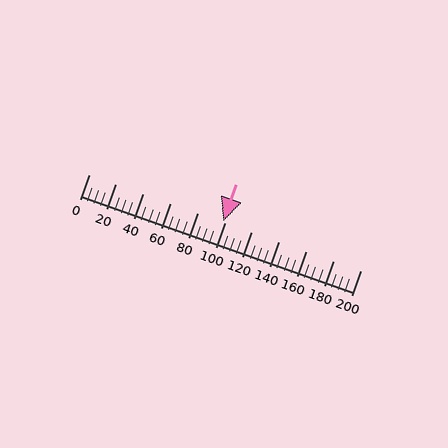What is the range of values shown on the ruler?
The ruler shows values from 0 to 200.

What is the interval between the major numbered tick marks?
The major tick marks are spaced 20 units apart.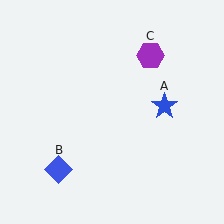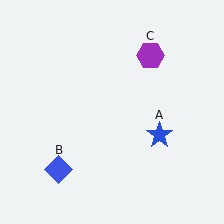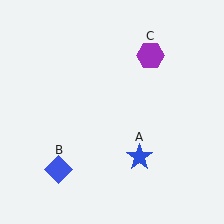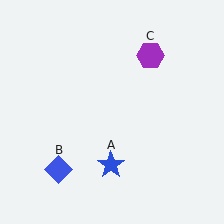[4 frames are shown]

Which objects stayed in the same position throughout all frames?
Blue diamond (object B) and purple hexagon (object C) remained stationary.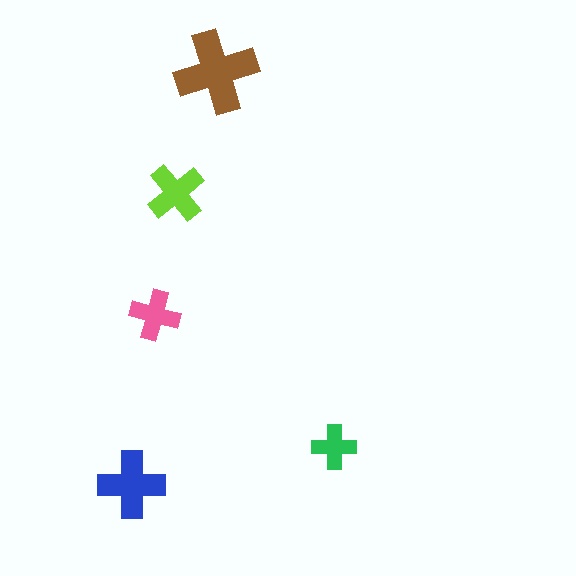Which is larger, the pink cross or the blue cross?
The blue one.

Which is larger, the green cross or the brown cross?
The brown one.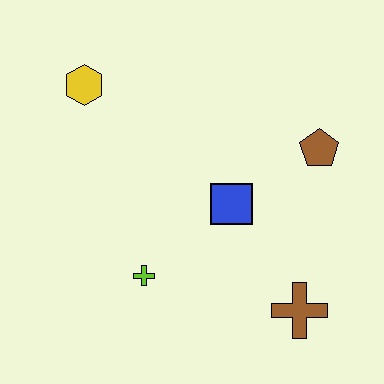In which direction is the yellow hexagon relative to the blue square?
The yellow hexagon is to the left of the blue square.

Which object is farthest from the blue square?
The yellow hexagon is farthest from the blue square.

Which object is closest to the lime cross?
The blue square is closest to the lime cross.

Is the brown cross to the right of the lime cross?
Yes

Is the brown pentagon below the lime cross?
No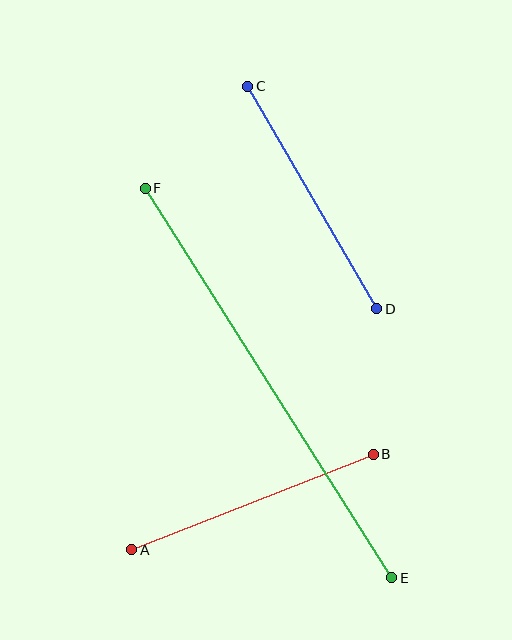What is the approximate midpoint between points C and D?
The midpoint is at approximately (312, 197) pixels.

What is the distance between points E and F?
The distance is approximately 461 pixels.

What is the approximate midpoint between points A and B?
The midpoint is at approximately (253, 502) pixels.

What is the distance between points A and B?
The distance is approximately 260 pixels.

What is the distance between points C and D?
The distance is approximately 257 pixels.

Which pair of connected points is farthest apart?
Points E and F are farthest apart.